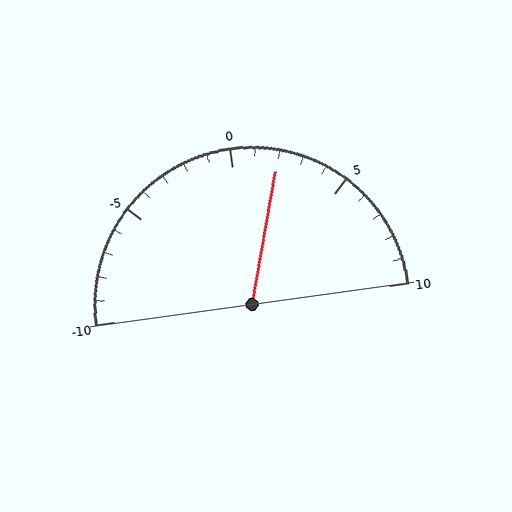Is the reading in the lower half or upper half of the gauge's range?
The reading is in the upper half of the range (-10 to 10).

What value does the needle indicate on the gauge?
The needle indicates approximately 2.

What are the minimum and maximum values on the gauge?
The gauge ranges from -10 to 10.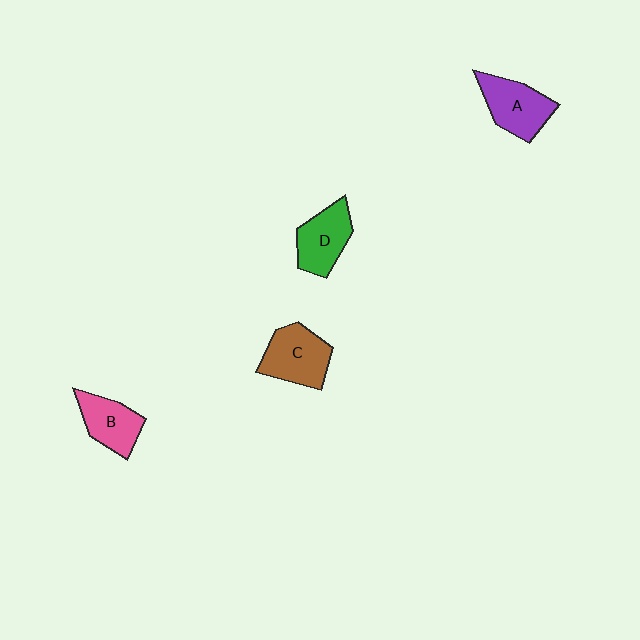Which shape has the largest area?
Shape C (brown).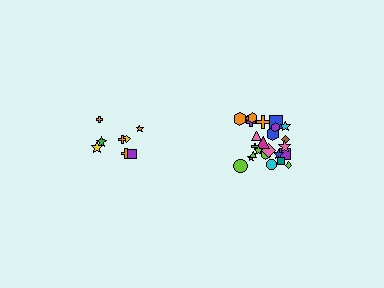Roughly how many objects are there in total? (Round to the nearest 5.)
Roughly 35 objects in total.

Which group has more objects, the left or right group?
The right group.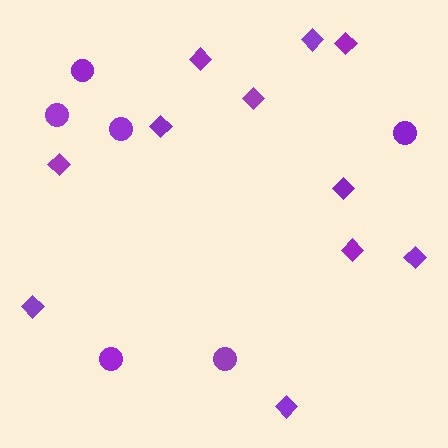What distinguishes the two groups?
There are 2 groups: one group of diamonds (11) and one group of circles (6).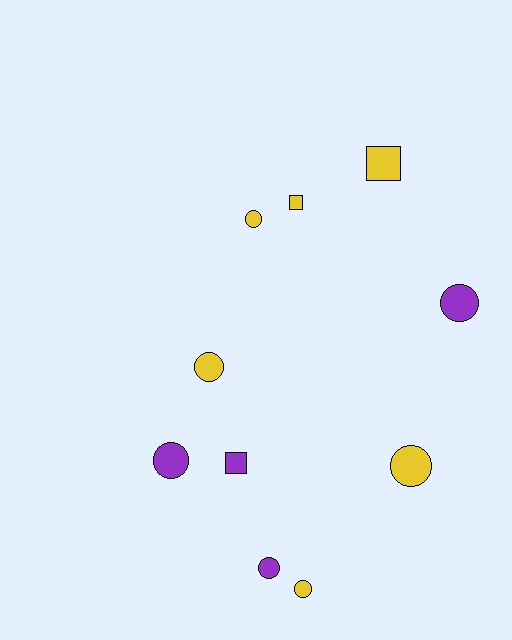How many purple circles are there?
There are 3 purple circles.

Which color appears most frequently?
Yellow, with 6 objects.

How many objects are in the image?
There are 10 objects.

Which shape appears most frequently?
Circle, with 7 objects.